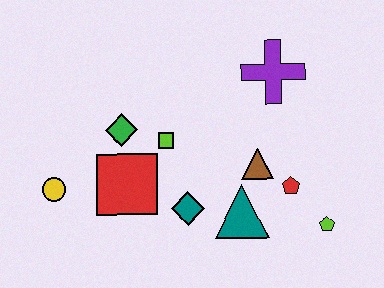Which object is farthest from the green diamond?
The lime pentagon is farthest from the green diamond.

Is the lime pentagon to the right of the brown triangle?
Yes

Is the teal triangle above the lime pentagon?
Yes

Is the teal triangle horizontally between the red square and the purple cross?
Yes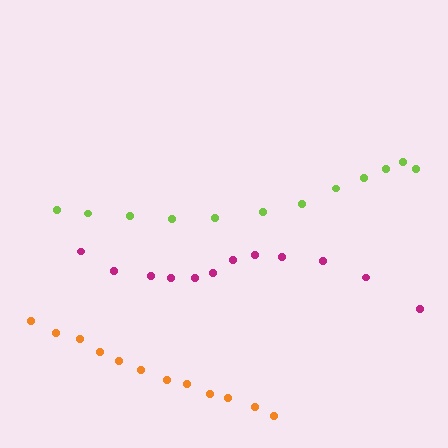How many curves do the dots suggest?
There are 3 distinct paths.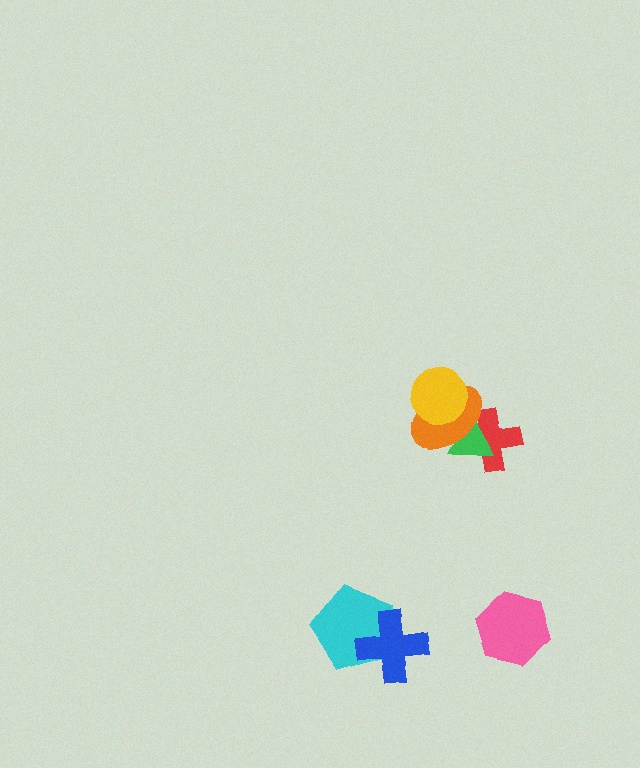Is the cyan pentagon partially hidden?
Yes, it is partially covered by another shape.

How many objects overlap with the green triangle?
2 objects overlap with the green triangle.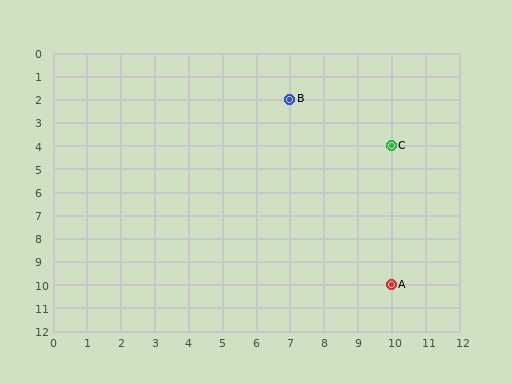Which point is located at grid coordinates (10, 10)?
Point A is at (10, 10).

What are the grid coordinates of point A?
Point A is at grid coordinates (10, 10).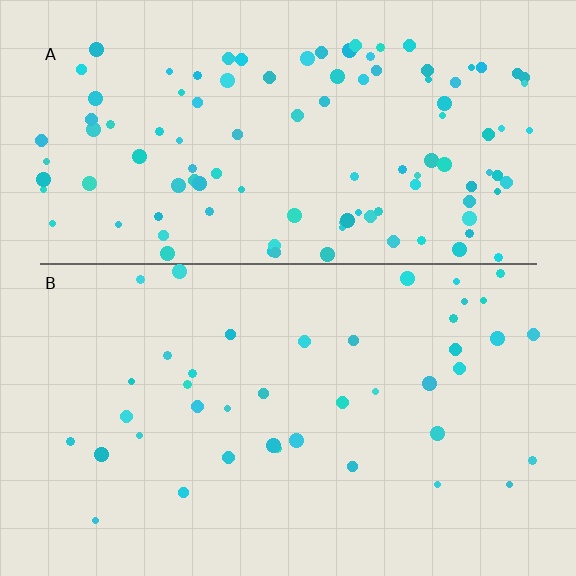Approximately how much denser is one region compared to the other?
Approximately 2.7× — region A over region B.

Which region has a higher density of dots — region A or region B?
A (the top).